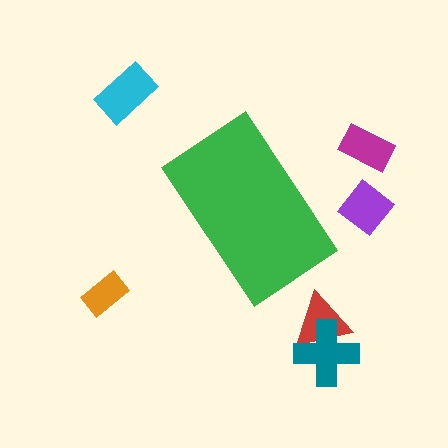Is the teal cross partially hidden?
No, the teal cross is fully visible.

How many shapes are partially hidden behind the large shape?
0 shapes are partially hidden.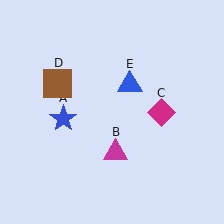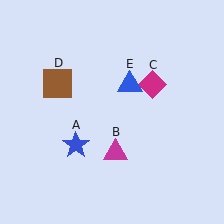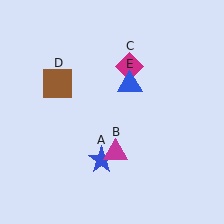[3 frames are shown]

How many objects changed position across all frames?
2 objects changed position: blue star (object A), magenta diamond (object C).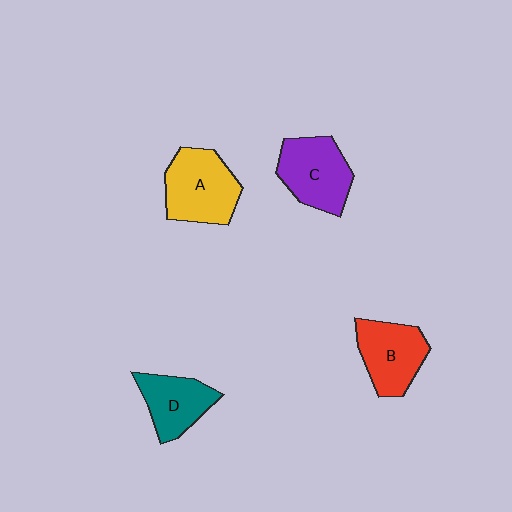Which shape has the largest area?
Shape A (yellow).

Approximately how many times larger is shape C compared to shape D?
Approximately 1.2 times.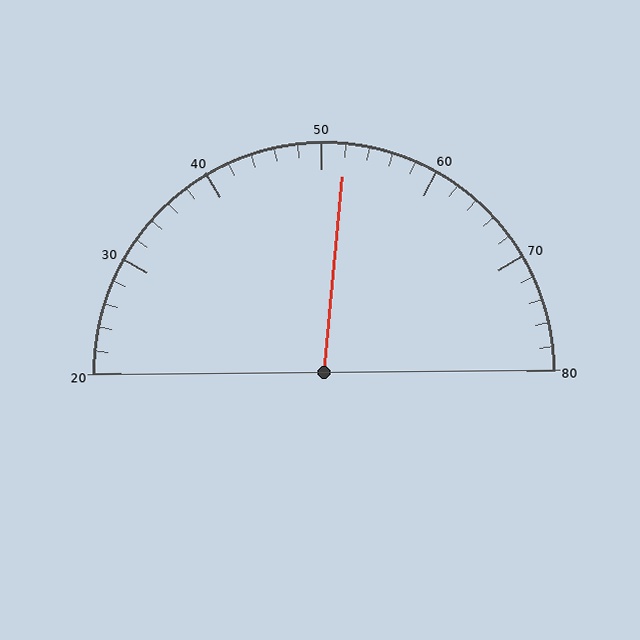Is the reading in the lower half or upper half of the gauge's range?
The reading is in the upper half of the range (20 to 80).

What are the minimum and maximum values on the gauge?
The gauge ranges from 20 to 80.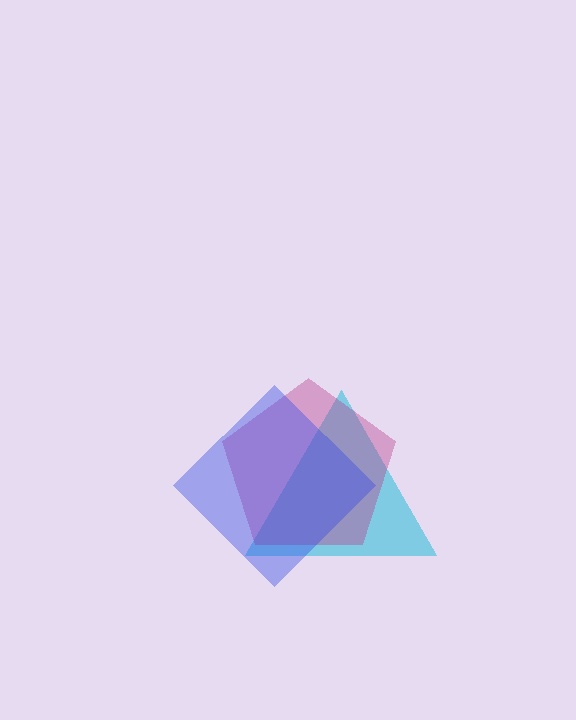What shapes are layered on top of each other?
The layered shapes are: a cyan triangle, a magenta pentagon, a blue diamond.